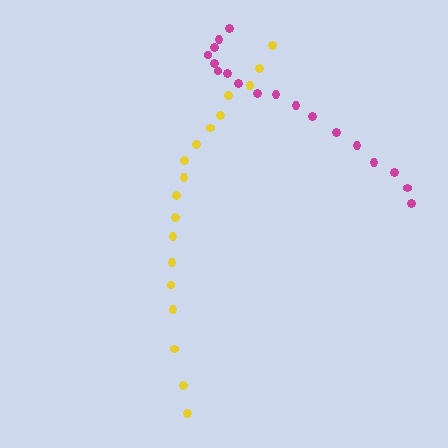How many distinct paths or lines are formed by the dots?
There are 2 distinct paths.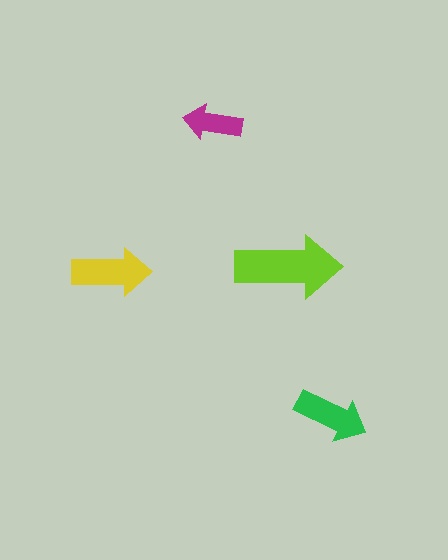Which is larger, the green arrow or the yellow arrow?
The yellow one.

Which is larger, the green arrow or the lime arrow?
The lime one.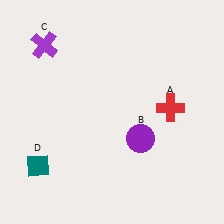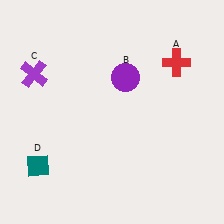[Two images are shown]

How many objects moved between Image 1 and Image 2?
3 objects moved between the two images.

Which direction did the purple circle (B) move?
The purple circle (B) moved up.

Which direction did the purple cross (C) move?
The purple cross (C) moved down.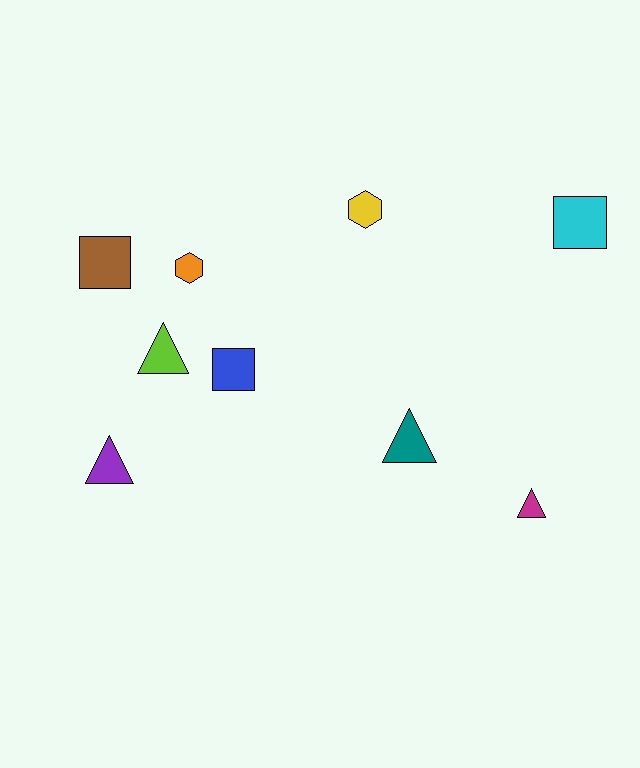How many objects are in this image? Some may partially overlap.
There are 9 objects.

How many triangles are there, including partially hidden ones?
There are 4 triangles.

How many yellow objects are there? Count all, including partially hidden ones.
There is 1 yellow object.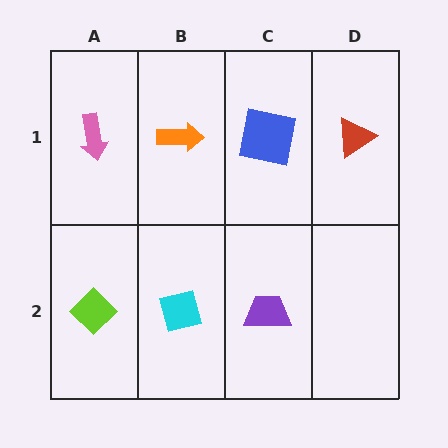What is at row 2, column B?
A cyan square.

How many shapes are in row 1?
4 shapes.